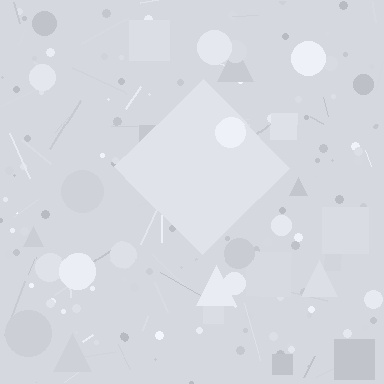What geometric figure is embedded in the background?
A diamond is embedded in the background.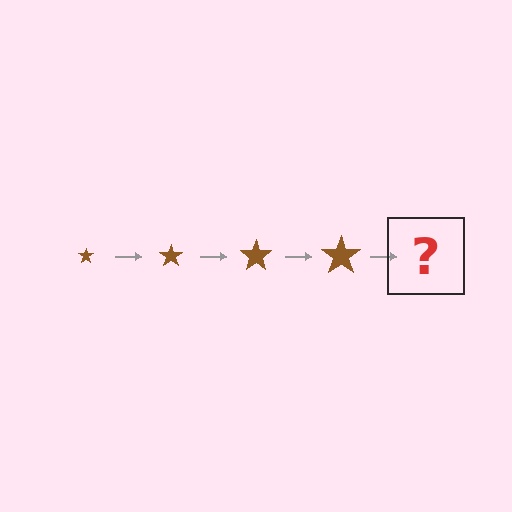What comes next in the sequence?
The next element should be a brown star, larger than the previous one.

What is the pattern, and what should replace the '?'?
The pattern is that the star gets progressively larger each step. The '?' should be a brown star, larger than the previous one.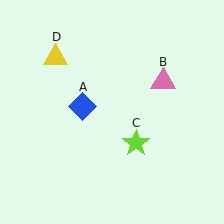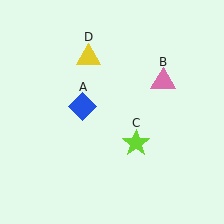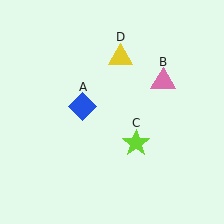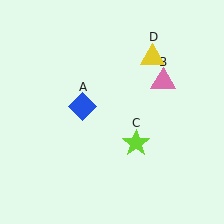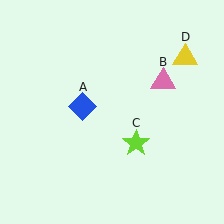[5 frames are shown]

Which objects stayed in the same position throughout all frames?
Blue diamond (object A) and pink triangle (object B) and lime star (object C) remained stationary.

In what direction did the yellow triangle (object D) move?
The yellow triangle (object D) moved right.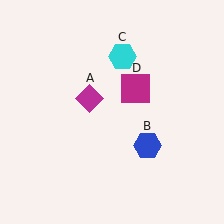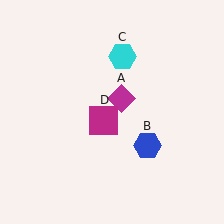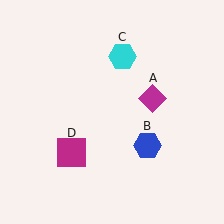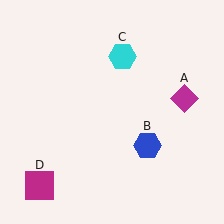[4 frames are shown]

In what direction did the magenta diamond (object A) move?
The magenta diamond (object A) moved right.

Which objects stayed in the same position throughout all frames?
Blue hexagon (object B) and cyan hexagon (object C) remained stationary.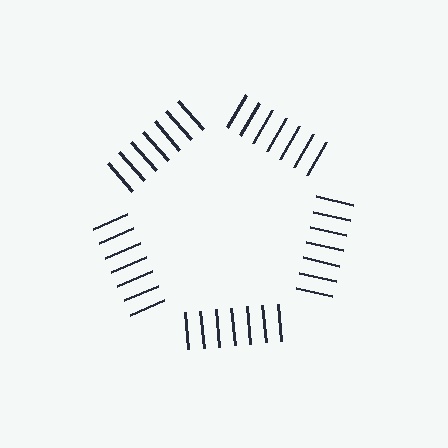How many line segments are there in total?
35 — 7 along each of the 5 edges.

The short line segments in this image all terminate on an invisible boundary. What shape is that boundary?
An illusory pentagon — the line segments terminate on its edges but no continuous stroke is drawn.